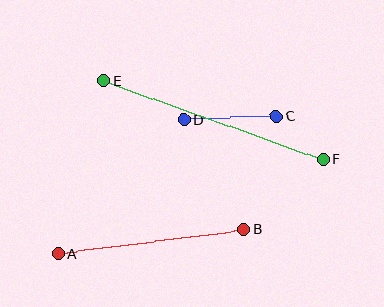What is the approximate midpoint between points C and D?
The midpoint is at approximately (230, 118) pixels.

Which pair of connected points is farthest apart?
Points E and F are farthest apart.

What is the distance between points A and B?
The distance is approximately 187 pixels.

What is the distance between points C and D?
The distance is approximately 92 pixels.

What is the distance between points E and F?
The distance is approximately 233 pixels.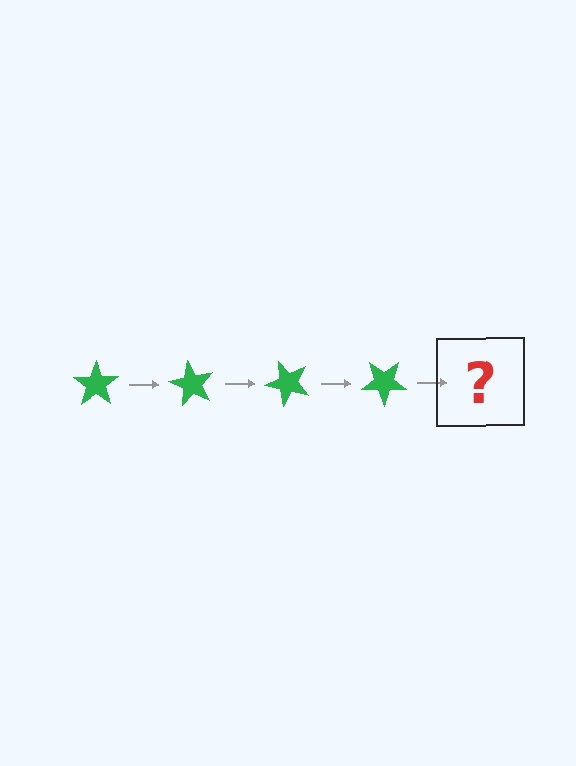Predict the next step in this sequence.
The next step is a green star rotated 240 degrees.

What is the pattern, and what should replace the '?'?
The pattern is that the star rotates 60 degrees each step. The '?' should be a green star rotated 240 degrees.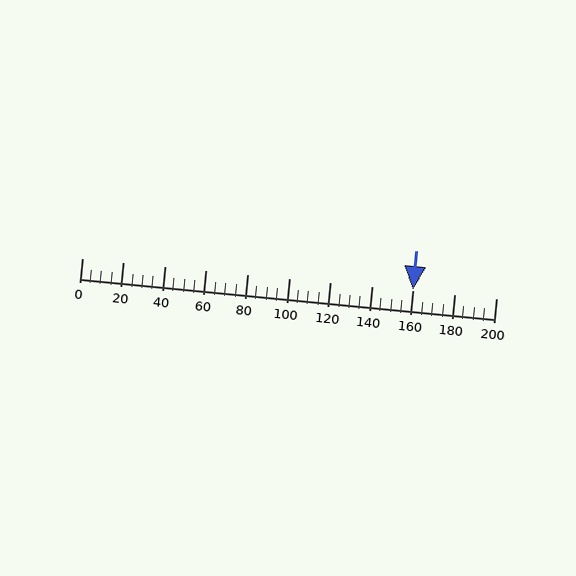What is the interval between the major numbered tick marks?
The major tick marks are spaced 20 units apart.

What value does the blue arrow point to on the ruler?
The blue arrow points to approximately 160.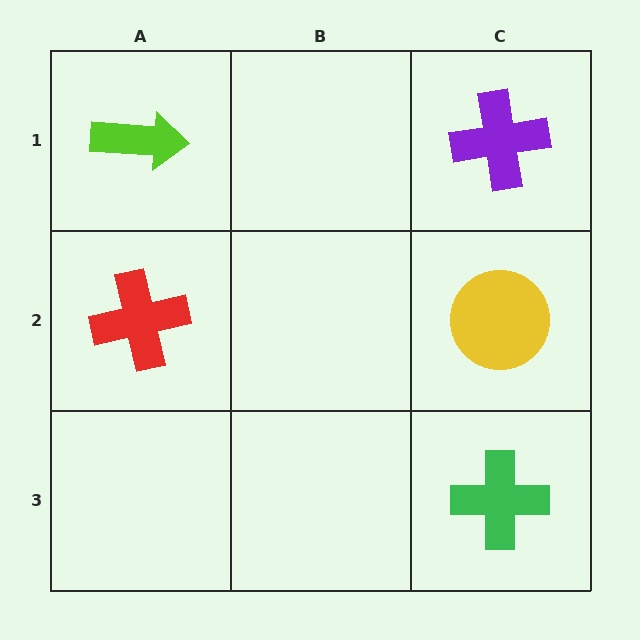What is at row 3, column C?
A green cross.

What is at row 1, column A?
A lime arrow.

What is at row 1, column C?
A purple cross.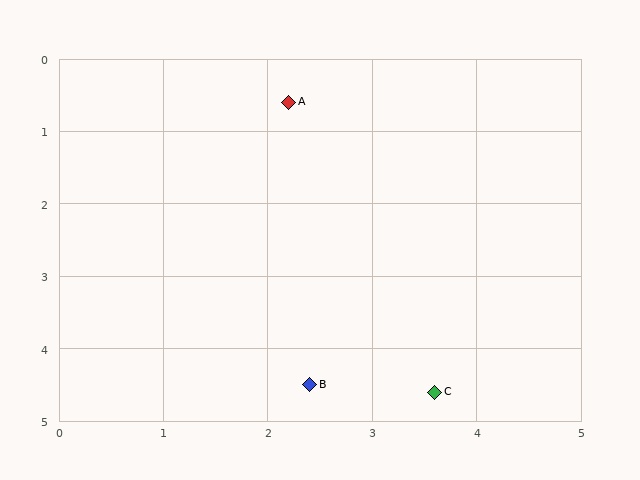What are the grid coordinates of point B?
Point B is at approximately (2.4, 4.5).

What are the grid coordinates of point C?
Point C is at approximately (3.6, 4.6).